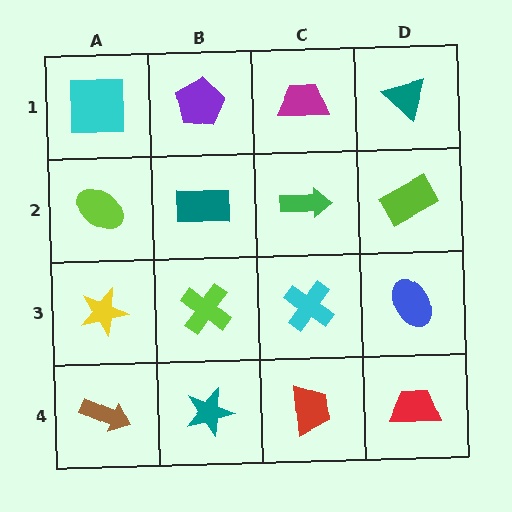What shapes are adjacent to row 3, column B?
A teal rectangle (row 2, column B), a teal star (row 4, column B), a yellow star (row 3, column A), a cyan cross (row 3, column C).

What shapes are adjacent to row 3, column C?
A green arrow (row 2, column C), a red trapezoid (row 4, column C), a lime cross (row 3, column B), a blue ellipse (row 3, column D).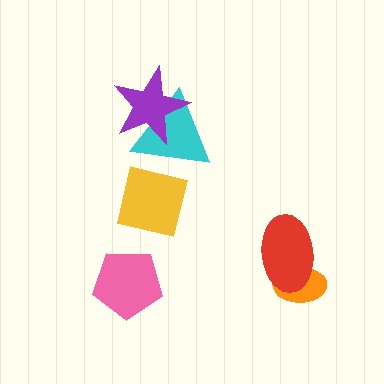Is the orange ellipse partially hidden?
Yes, it is partially covered by another shape.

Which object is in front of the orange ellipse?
The red ellipse is in front of the orange ellipse.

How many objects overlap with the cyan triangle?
2 objects overlap with the cyan triangle.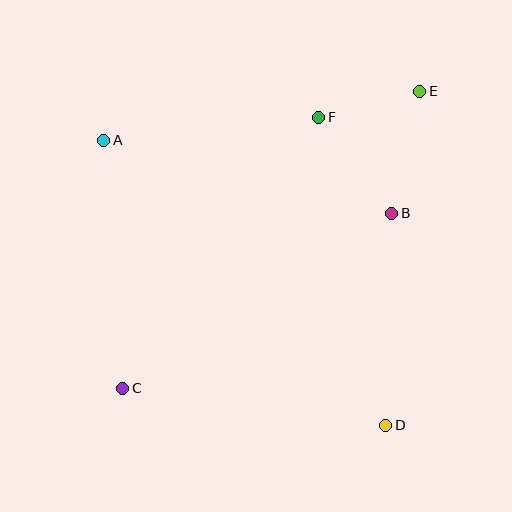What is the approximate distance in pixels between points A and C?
The distance between A and C is approximately 249 pixels.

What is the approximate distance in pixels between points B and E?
The distance between B and E is approximately 125 pixels.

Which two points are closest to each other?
Points E and F are closest to each other.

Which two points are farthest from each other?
Points C and E are farthest from each other.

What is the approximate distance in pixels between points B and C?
The distance between B and C is approximately 321 pixels.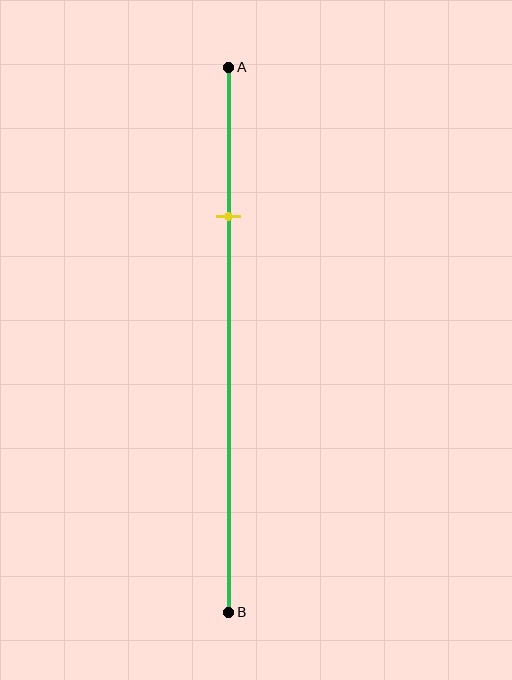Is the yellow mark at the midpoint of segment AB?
No, the mark is at about 25% from A, not at the 50% midpoint.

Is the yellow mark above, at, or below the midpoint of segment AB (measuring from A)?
The yellow mark is above the midpoint of segment AB.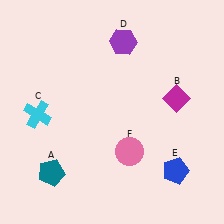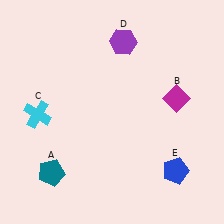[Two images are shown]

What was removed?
The pink circle (F) was removed in Image 2.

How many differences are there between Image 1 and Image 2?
There is 1 difference between the two images.